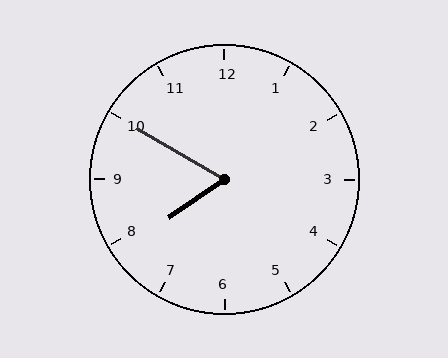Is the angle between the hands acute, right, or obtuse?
It is acute.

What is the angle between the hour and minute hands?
Approximately 65 degrees.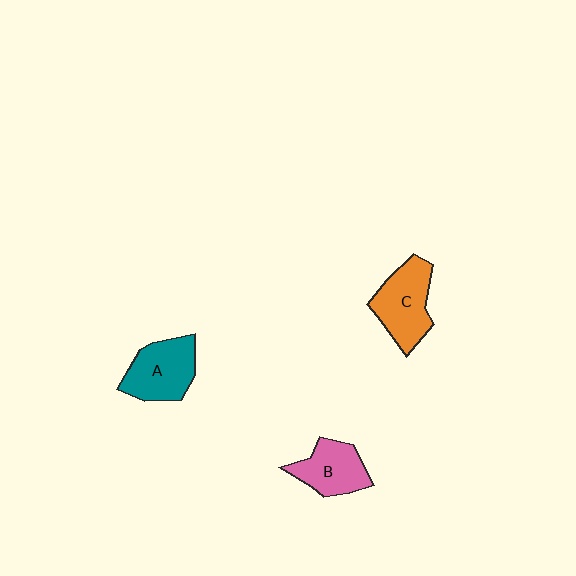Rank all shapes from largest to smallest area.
From largest to smallest: C (orange), A (teal), B (pink).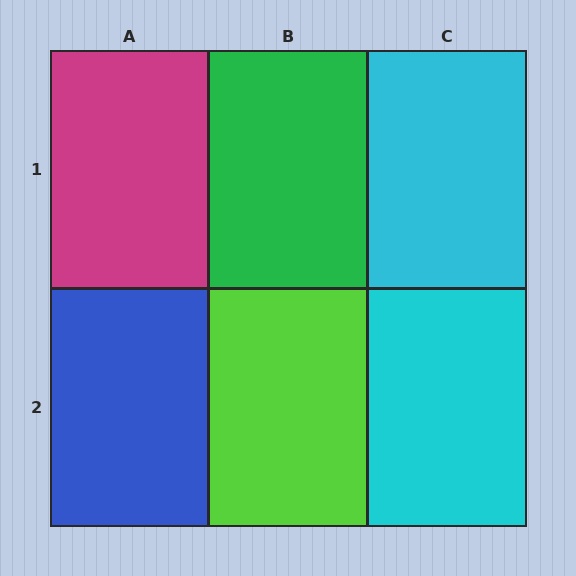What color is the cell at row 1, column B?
Green.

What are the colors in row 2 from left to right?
Blue, lime, cyan.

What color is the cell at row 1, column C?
Cyan.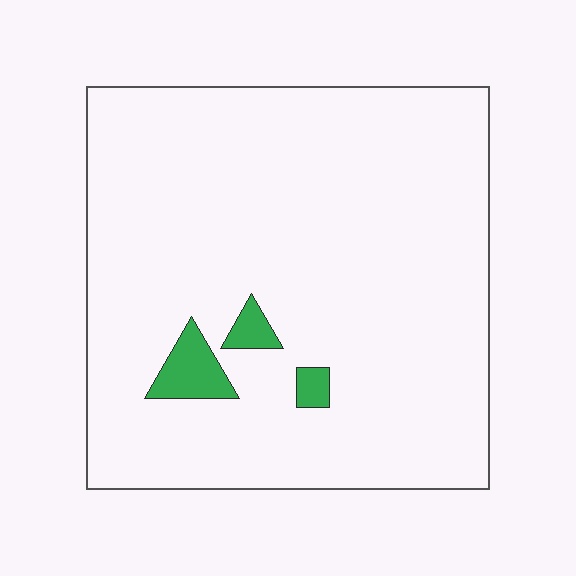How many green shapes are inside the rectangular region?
3.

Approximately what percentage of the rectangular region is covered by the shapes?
Approximately 5%.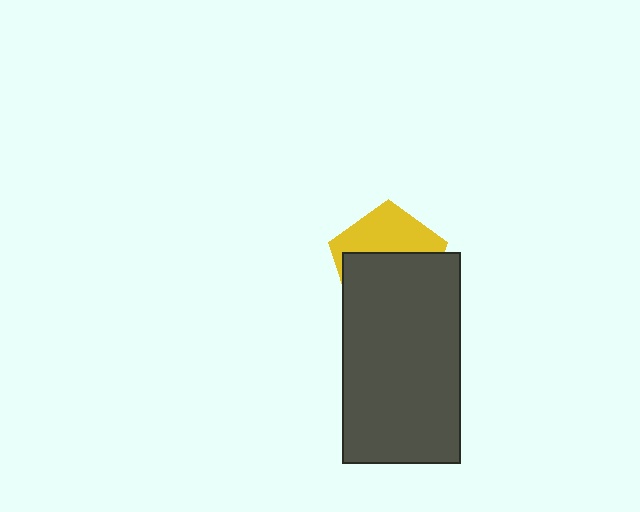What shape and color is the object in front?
The object in front is a dark gray rectangle.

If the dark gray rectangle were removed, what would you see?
You would see the complete yellow pentagon.